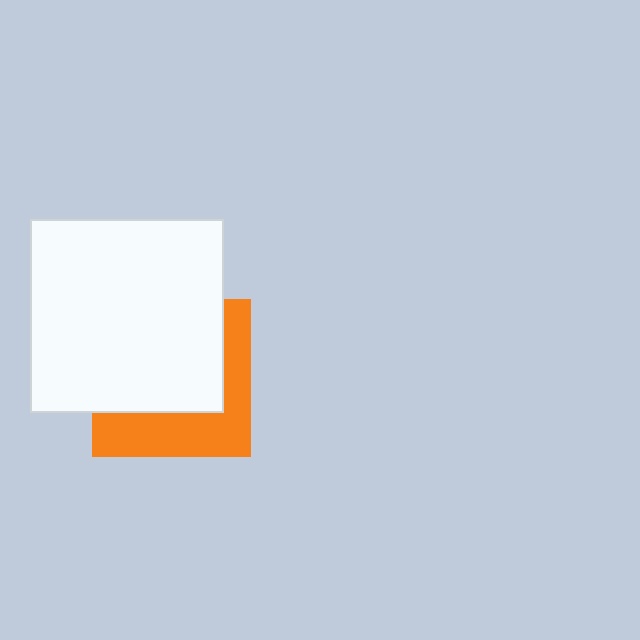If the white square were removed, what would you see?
You would see the complete orange square.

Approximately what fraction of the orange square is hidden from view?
Roughly 60% of the orange square is hidden behind the white square.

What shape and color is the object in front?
The object in front is a white square.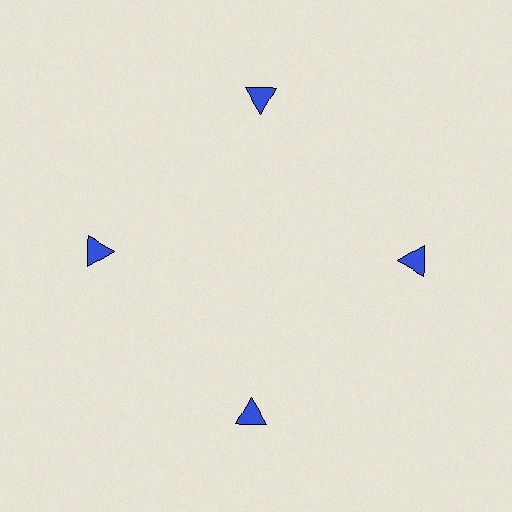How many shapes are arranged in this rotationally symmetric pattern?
There are 4 shapes, arranged in 4 groups of 1.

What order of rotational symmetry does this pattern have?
This pattern has 4-fold rotational symmetry.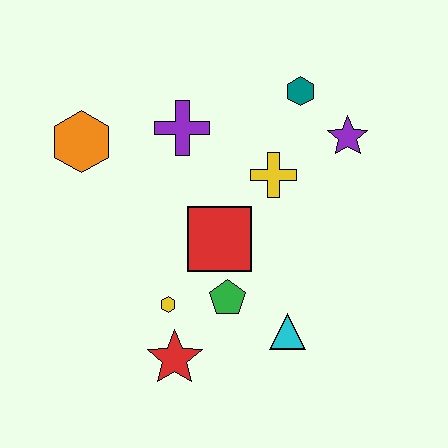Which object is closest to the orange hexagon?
The purple cross is closest to the orange hexagon.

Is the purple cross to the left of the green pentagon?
Yes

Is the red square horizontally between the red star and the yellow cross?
Yes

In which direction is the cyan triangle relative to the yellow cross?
The cyan triangle is below the yellow cross.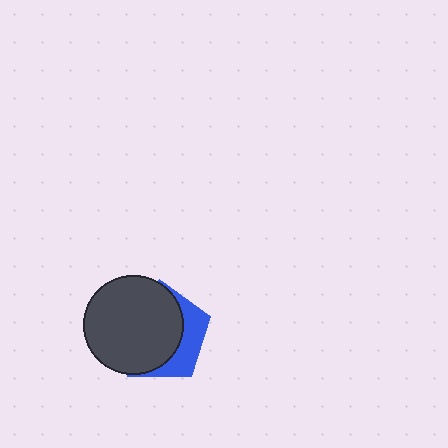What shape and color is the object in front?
The object in front is a dark gray circle.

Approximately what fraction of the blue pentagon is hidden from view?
Roughly 69% of the blue pentagon is hidden behind the dark gray circle.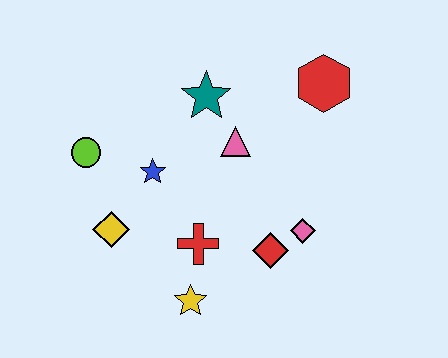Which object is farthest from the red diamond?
The lime circle is farthest from the red diamond.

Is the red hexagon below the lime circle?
No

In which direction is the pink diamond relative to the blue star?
The pink diamond is to the right of the blue star.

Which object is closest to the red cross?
The yellow star is closest to the red cross.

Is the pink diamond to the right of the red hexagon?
No